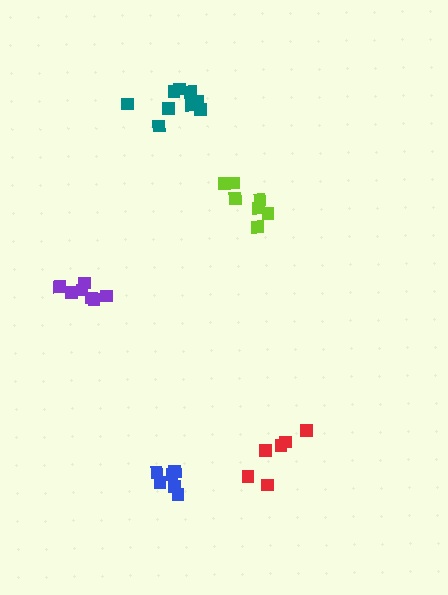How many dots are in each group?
Group 1: 9 dots, Group 2: 6 dots, Group 3: 6 dots, Group 4: 7 dots, Group 5: 7 dots (35 total).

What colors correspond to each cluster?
The clusters are colored: teal, red, blue, purple, lime.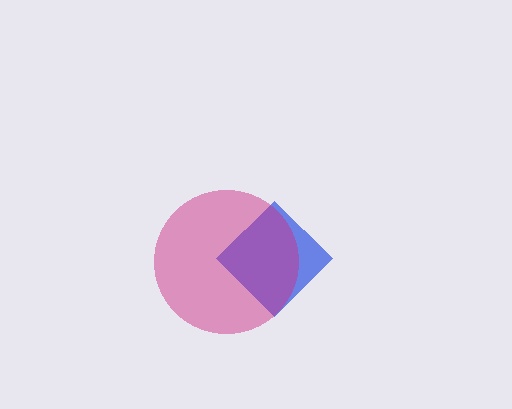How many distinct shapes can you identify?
There are 2 distinct shapes: a blue diamond, a magenta circle.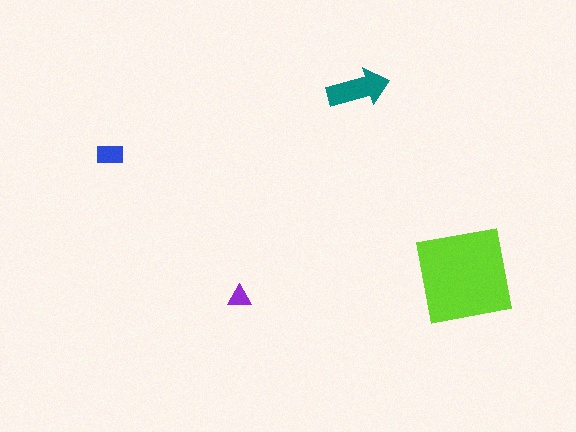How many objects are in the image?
There are 4 objects in the image.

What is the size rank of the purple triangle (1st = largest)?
4th.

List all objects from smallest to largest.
The purple triangle, the blue rectangle, the teal arrow, the lime square.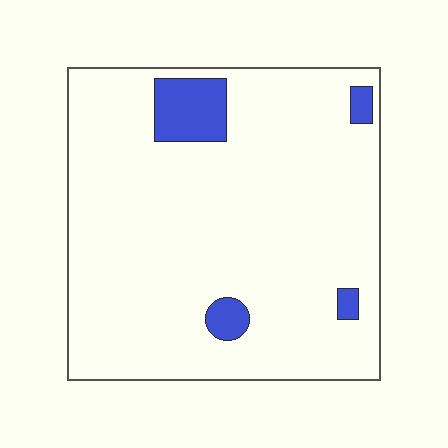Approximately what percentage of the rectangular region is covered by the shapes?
Approximately 10%.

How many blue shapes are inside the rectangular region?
4.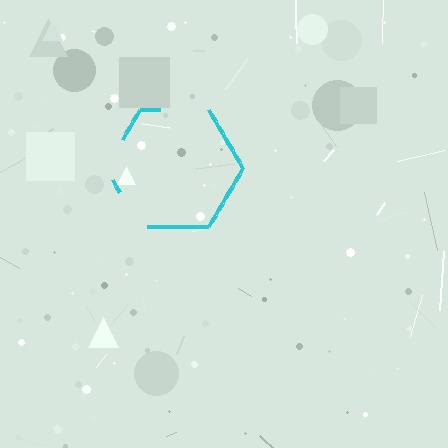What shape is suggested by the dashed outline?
The dashed outline suggests a hexagon.